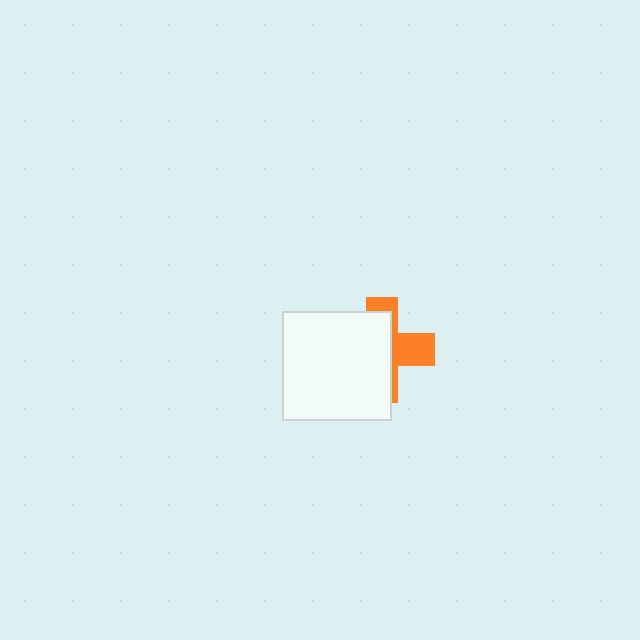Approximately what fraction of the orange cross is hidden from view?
Roughly 62% of the orange cross is hidden behind the white square.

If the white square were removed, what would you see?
You would see the complete orange cross.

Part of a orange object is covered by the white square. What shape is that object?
It is a cross.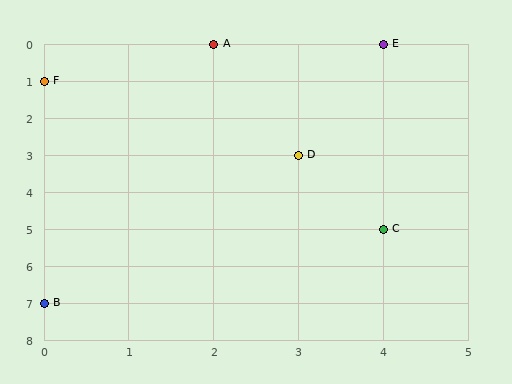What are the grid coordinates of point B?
Point B is at grid coordinates (0, 7).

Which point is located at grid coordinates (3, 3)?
Point D is at (3, 3).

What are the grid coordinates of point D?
Point D is at grid coordinates (3, 3).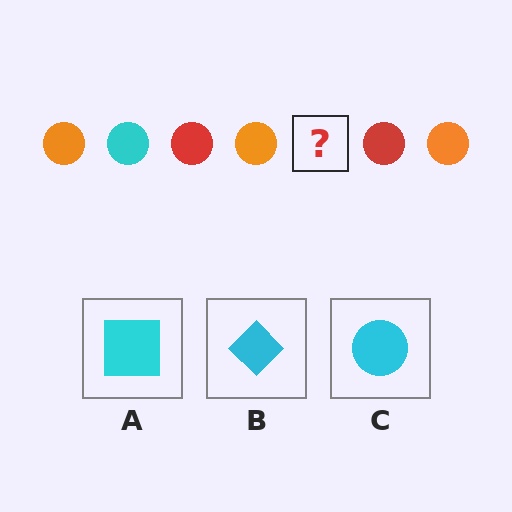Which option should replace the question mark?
Option C.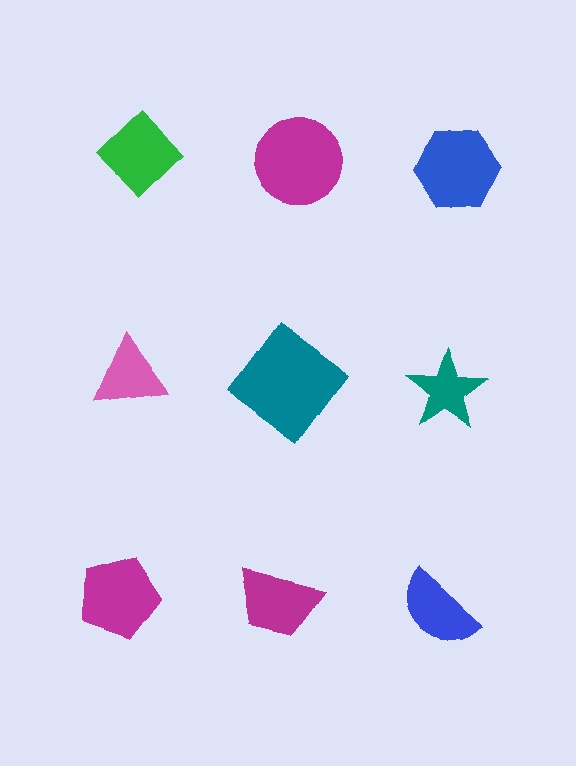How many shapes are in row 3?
3 shapes.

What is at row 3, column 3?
A blue semicircle.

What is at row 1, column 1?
A green diamond.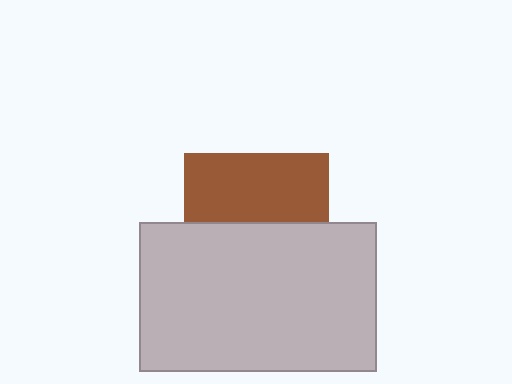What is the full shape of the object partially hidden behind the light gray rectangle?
The partially hidden object is a brown square.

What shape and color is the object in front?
The object in front is a light gray rectangle.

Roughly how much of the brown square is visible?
About half of it is visible (roughly 47%).